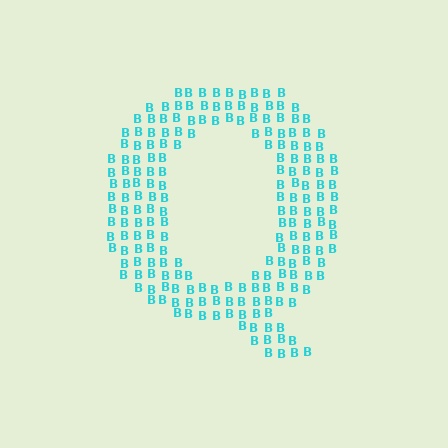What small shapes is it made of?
It is made of small letter B's.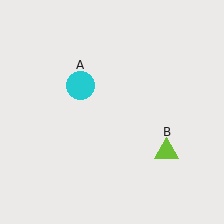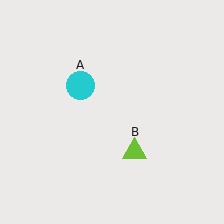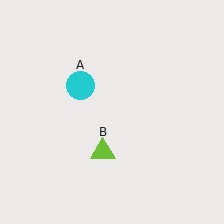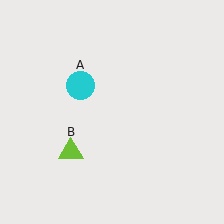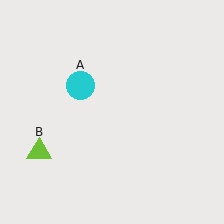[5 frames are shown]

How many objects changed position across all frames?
1 object changed position: lime triangle (object B).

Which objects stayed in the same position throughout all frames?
Cyan circle (object A) remained stationary.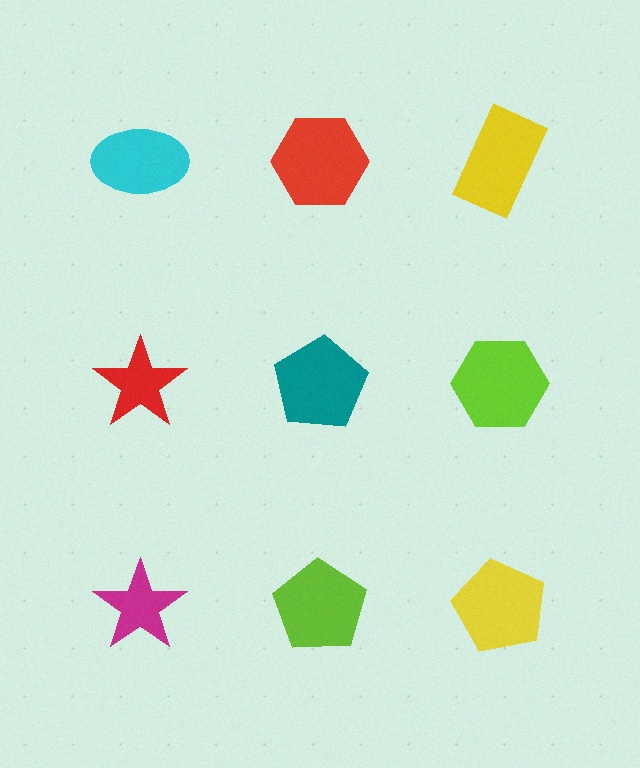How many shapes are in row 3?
3 shapes.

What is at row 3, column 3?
A yellow pentagon.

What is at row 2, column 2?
A teal pentagon.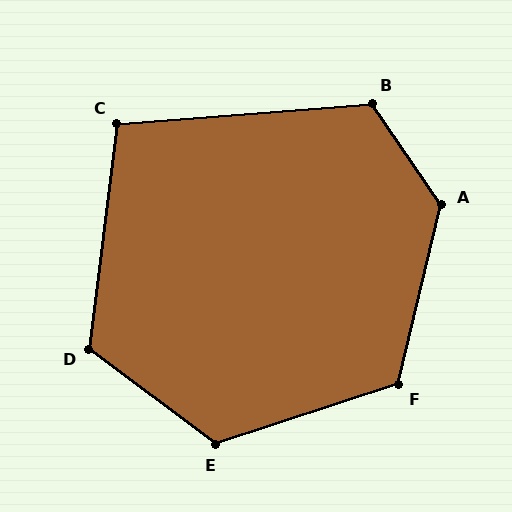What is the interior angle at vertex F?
Approximately 121 degrees (obtuse).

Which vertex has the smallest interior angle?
C, at approximately 102 degrees.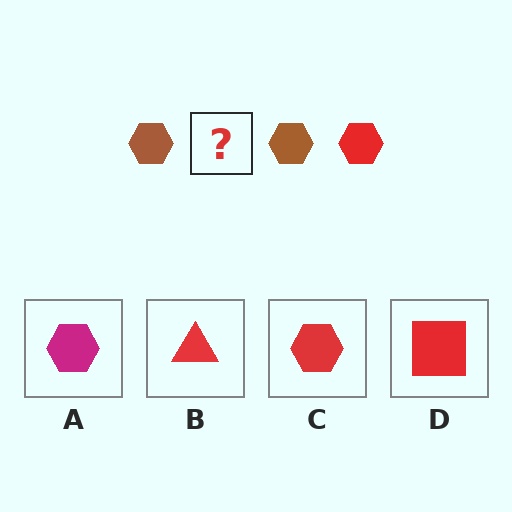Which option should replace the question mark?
Option C.